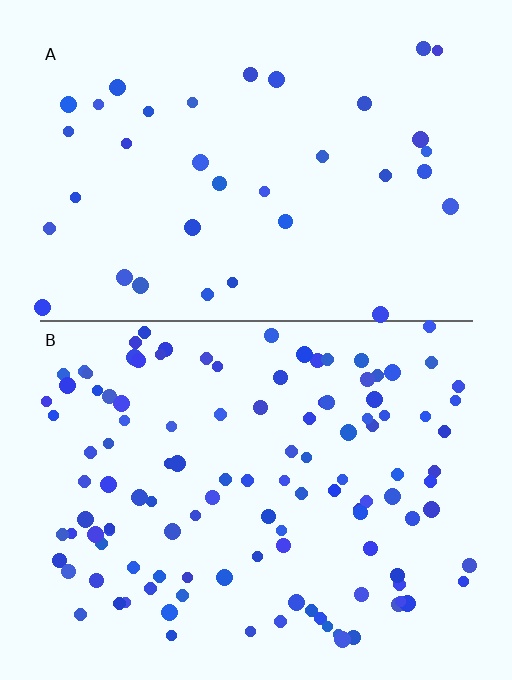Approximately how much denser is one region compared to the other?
Approximately 3.3× — region B over region A.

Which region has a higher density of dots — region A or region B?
B (the bottom).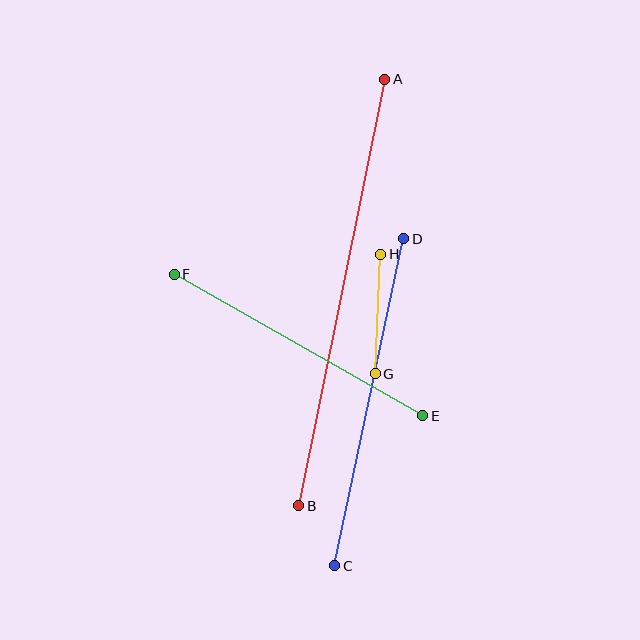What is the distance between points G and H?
The distance is approximately 120 pixels.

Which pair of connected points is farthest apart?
Points A and B are farthest apart.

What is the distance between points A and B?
The distance is approximately 435 pixels.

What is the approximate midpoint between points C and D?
The midpoint is at approximately (369, 402) pixels.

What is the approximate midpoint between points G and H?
The midpoint is at approximately (378, 314) pixels.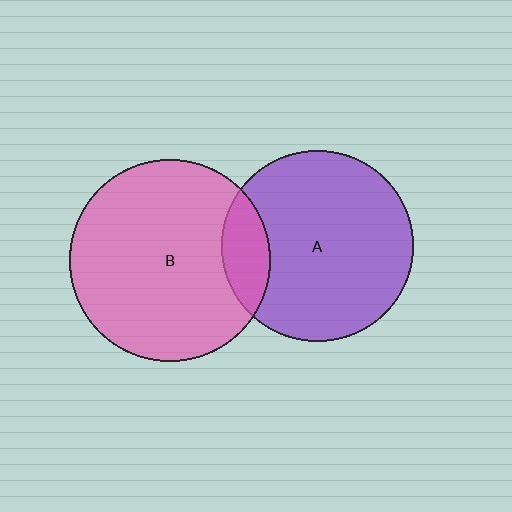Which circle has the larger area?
Circle B (pink).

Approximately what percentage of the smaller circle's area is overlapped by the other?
Approximately 15%.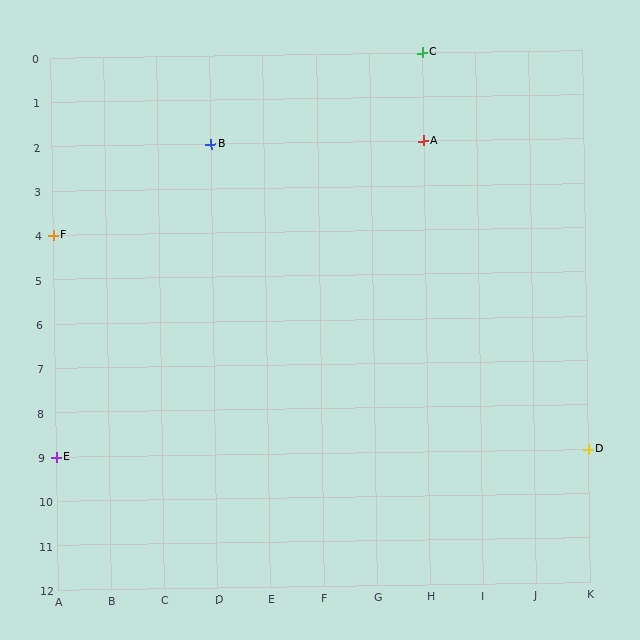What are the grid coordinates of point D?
Point D is at grid coordinates (K, 9).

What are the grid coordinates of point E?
Point E is at grid coordinates (A, 9).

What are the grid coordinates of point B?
Point B is at grid coordinates (D, 2).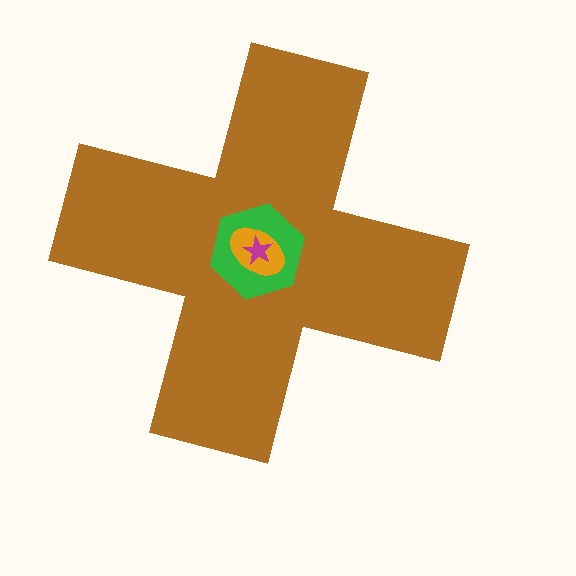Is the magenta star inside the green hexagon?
Yes.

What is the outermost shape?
The brown cross.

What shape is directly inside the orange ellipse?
The magenta star.